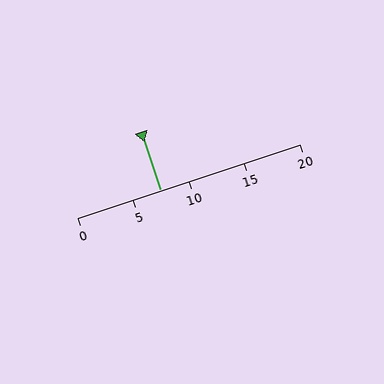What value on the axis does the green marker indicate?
The marker indicates approximately 7.5.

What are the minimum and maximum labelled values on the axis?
The axis runs from 0 to 20.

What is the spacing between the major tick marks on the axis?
The major ticks are spaced 5 apart.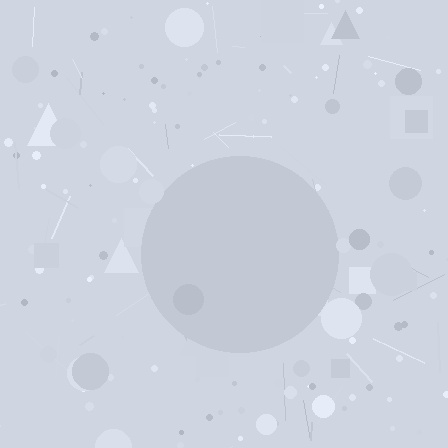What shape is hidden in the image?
A circle is hidden in the image.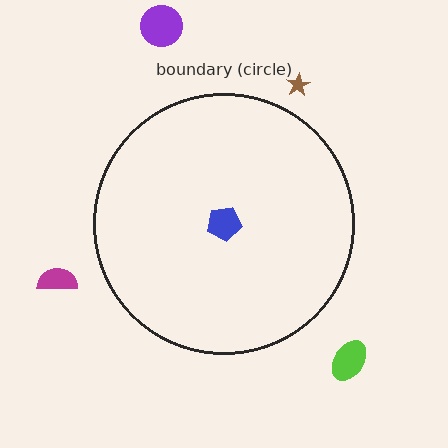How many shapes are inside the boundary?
1 inside, 4 outside.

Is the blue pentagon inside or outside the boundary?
Inside.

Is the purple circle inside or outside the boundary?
Outside.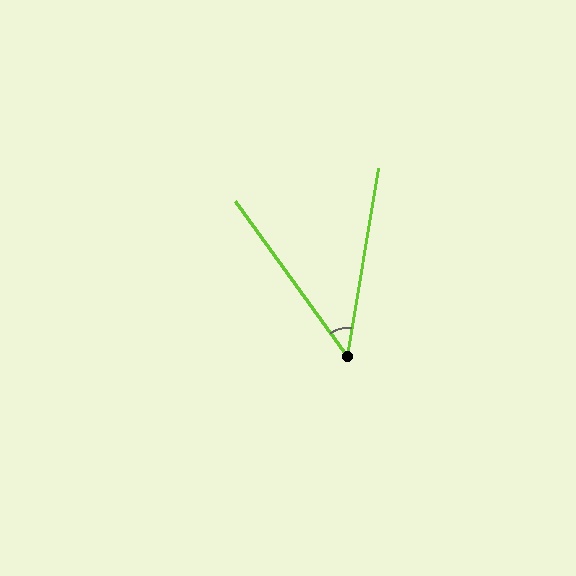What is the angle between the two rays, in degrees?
Approximately 45 degrees.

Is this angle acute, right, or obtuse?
It is acute.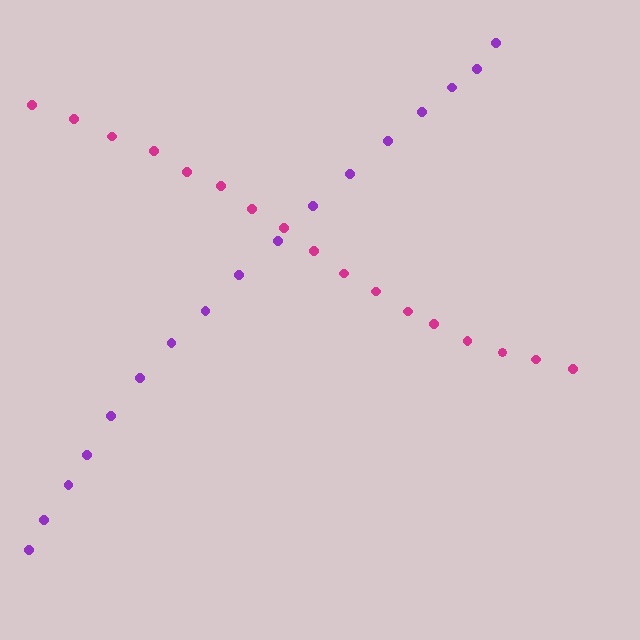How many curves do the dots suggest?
There are 2 distinct paths.